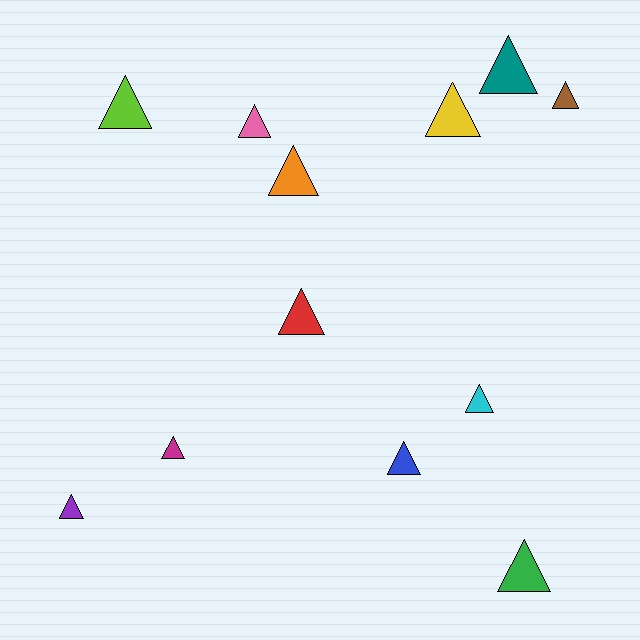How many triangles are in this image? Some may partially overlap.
There are 12 triangles.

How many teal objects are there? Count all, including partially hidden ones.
There is 1 teal object.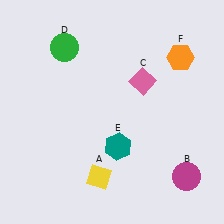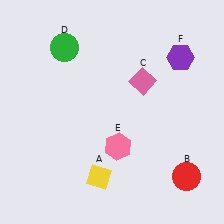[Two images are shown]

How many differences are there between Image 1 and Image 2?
There are 3 differences between the two images.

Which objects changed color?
B changed from magenta to red. E changed from teal to pink. F changed from orange to purple.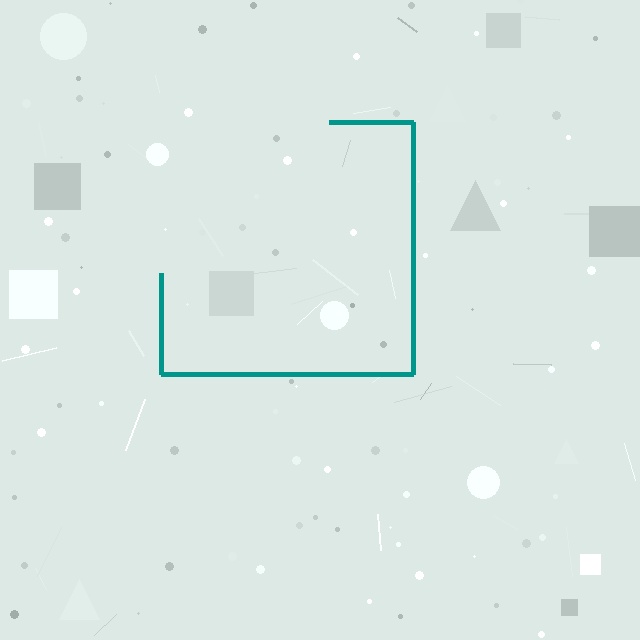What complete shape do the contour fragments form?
The contour fragments form a square.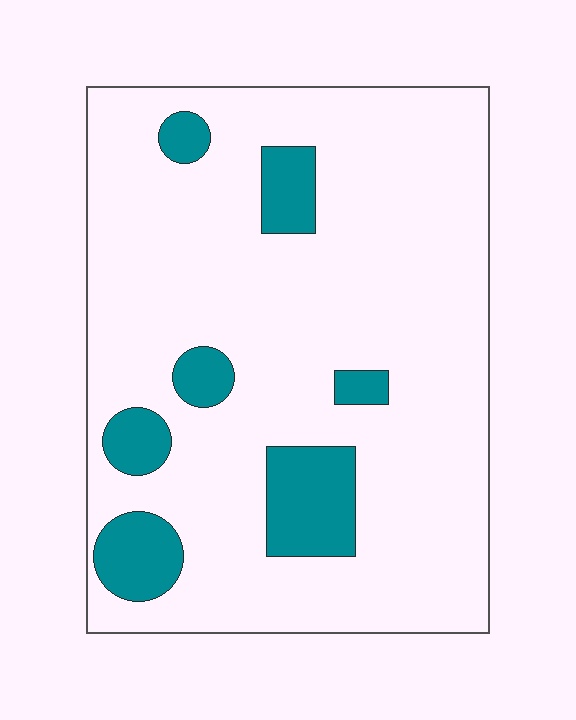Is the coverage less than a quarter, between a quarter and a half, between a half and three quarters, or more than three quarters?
Less than a quarter.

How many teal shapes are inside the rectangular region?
7.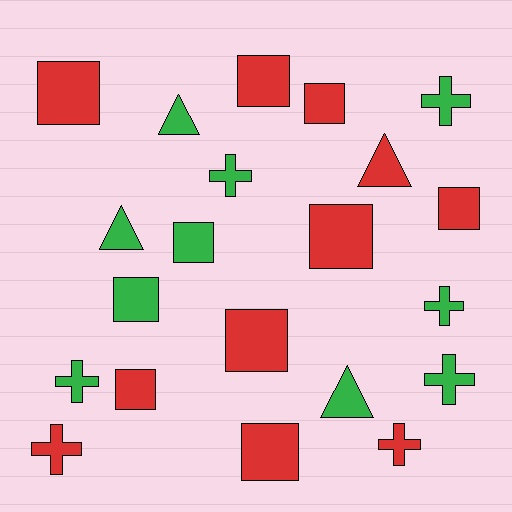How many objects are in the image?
There are 21 objects.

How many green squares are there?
There are 2 green squares.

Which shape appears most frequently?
Square, with 10 objects.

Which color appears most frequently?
Red, with 11 objects.